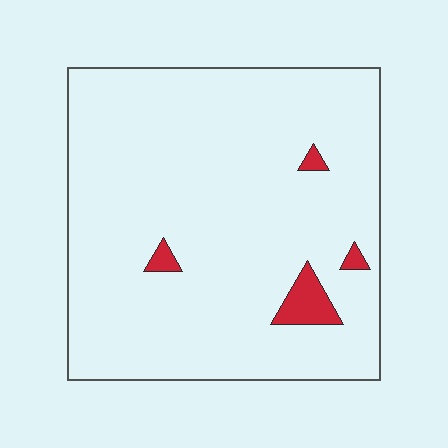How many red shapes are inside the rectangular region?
4.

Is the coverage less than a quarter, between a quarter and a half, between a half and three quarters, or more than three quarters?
Less than a quarter.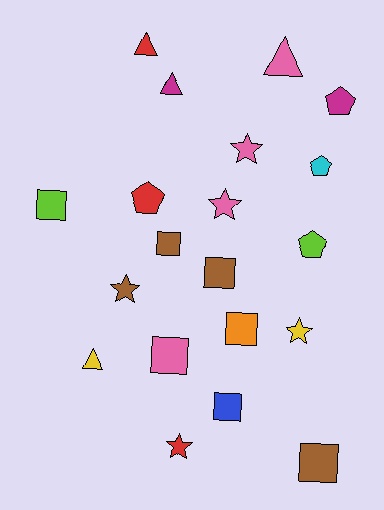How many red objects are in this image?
There are 3 red objects.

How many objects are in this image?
There are 20 objects.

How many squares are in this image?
There are 7 squares.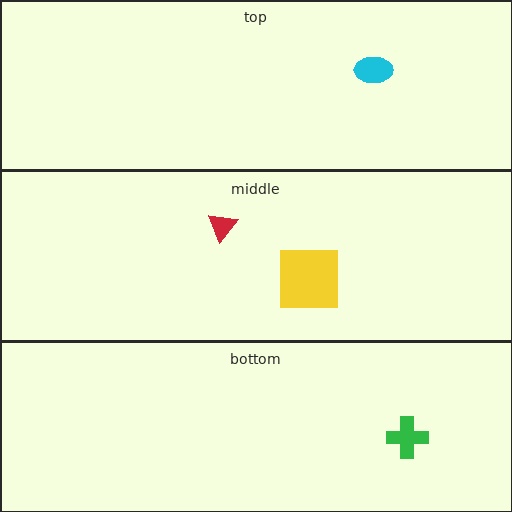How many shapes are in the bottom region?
1.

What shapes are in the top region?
The cyan ellipse.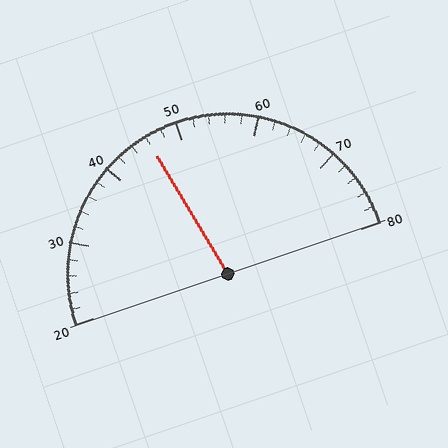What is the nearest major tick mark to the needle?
The nearest major tick mark is 50.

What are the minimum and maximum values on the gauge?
The gauge ranges from 20 to 80.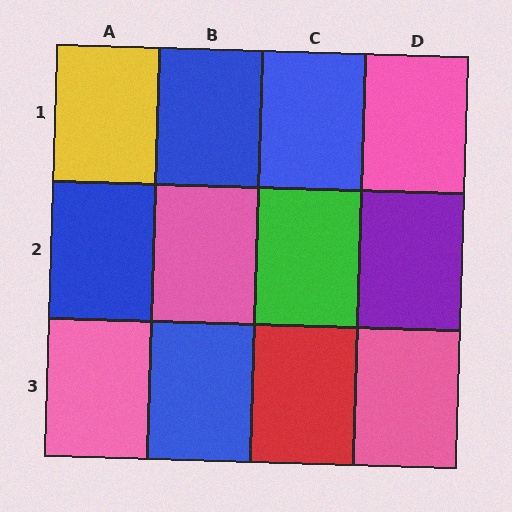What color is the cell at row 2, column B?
Pink.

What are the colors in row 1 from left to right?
Yellow, blue, blue, pink.